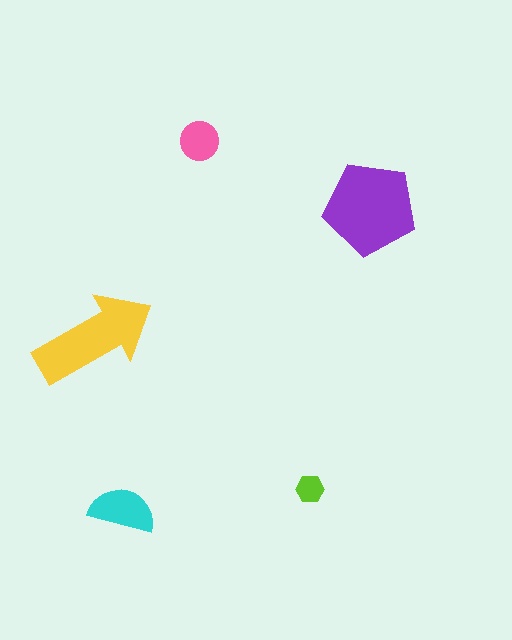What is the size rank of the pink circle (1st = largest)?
4th.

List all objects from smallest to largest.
The lime hexagon, the pink circle, the cyan semicircle, the yellow arrow, the purple pentagon.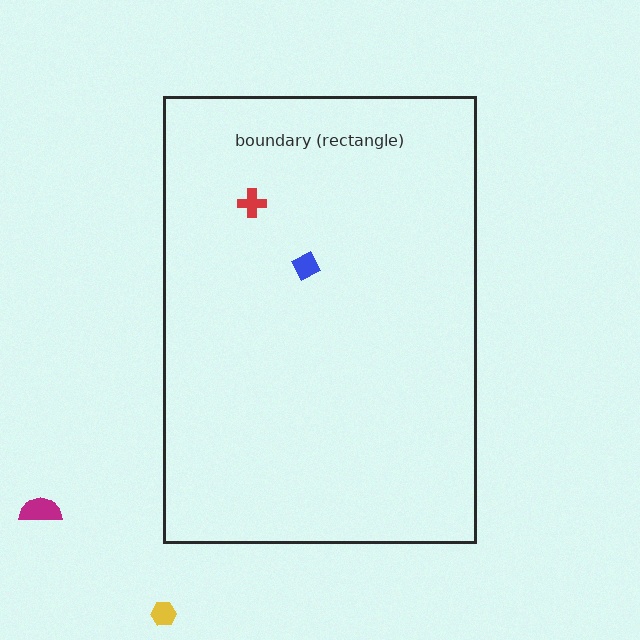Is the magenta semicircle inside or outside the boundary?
Outside.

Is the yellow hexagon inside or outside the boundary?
Outside.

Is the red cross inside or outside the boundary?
Inside.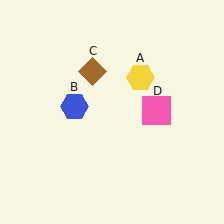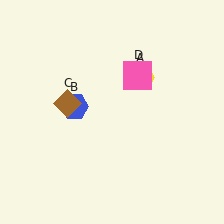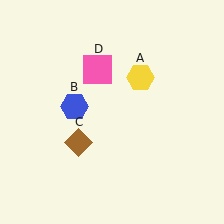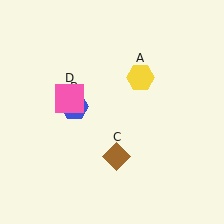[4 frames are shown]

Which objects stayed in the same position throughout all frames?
Yellow hexagon (object A) and blue hexagon (object B) remained stationary.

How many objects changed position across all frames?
2 objects changed position: brown diamond (object C), pink square (object D).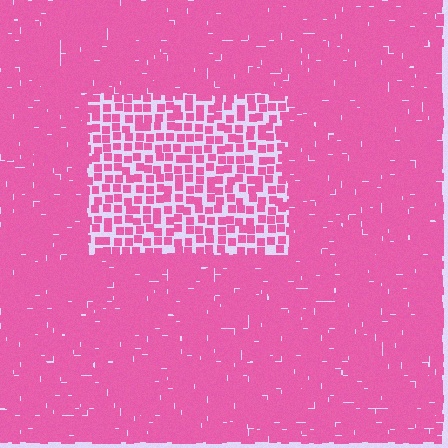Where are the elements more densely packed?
The elements are more densely packed outside the rectangle boundary.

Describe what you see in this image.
The image contains small pink elements arranged at two different densities. A rectangle-shaped region is visible where the elements are less densely packed than the surrounding area.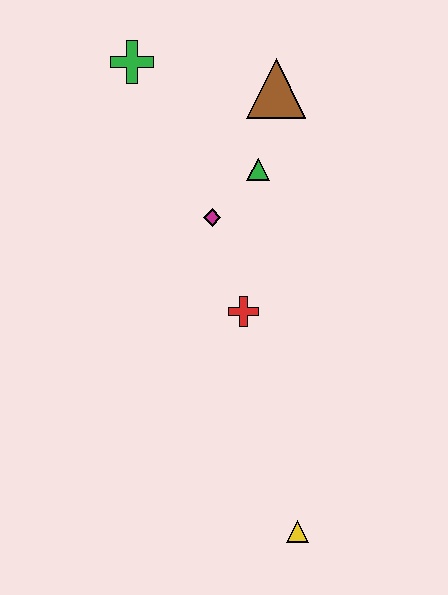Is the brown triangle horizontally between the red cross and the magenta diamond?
No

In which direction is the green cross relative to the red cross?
The green cross is above the red cross.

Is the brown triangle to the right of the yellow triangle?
No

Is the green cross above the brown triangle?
Yes